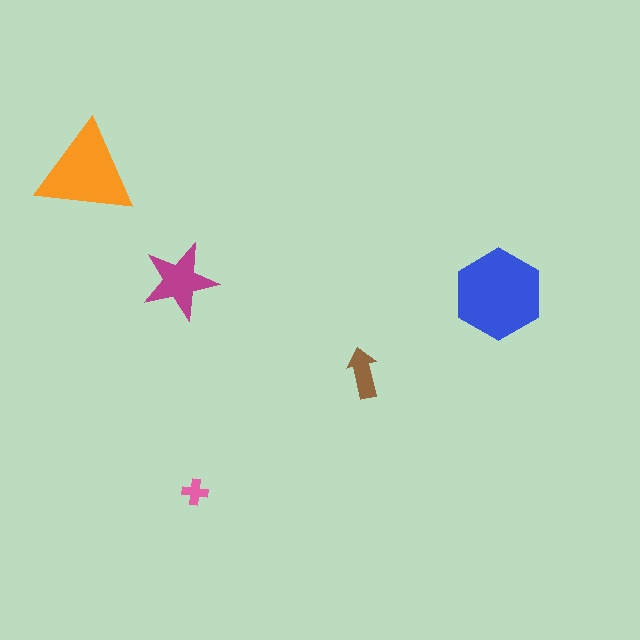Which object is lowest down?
The pink cross is bottommost.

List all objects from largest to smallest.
The blue hexagon, the orange triangle, the magenta star, the brown arrow, the pink cross.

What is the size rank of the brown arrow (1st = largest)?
4th.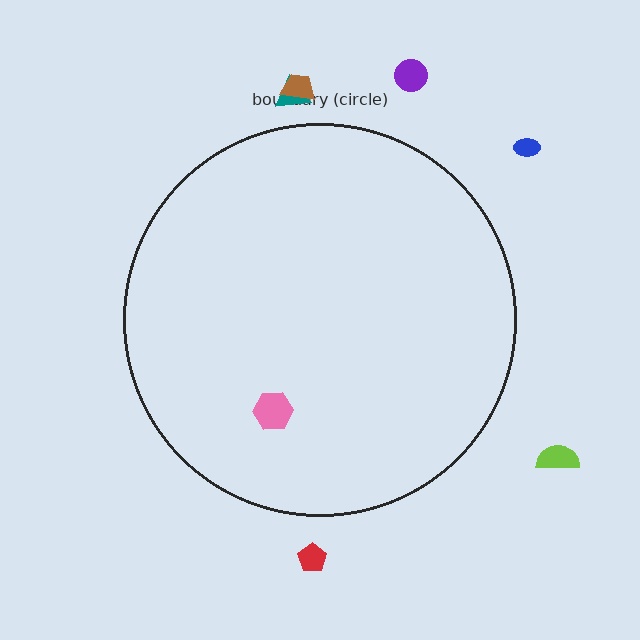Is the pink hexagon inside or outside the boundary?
Inside.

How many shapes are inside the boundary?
1 inside, 6 outside.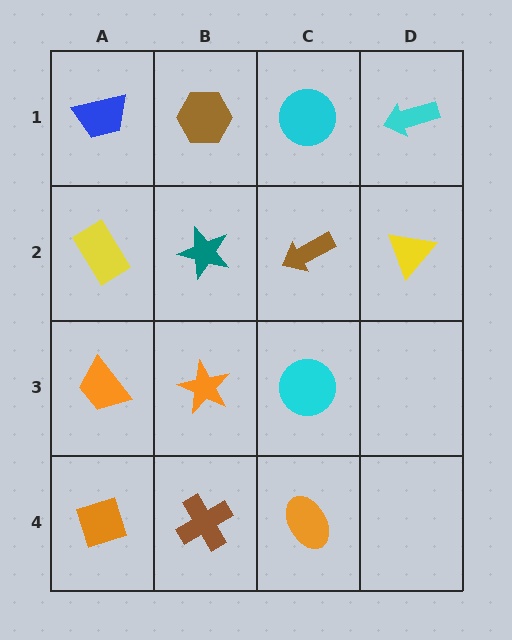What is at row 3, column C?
A cyan circle.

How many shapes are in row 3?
3 shapes.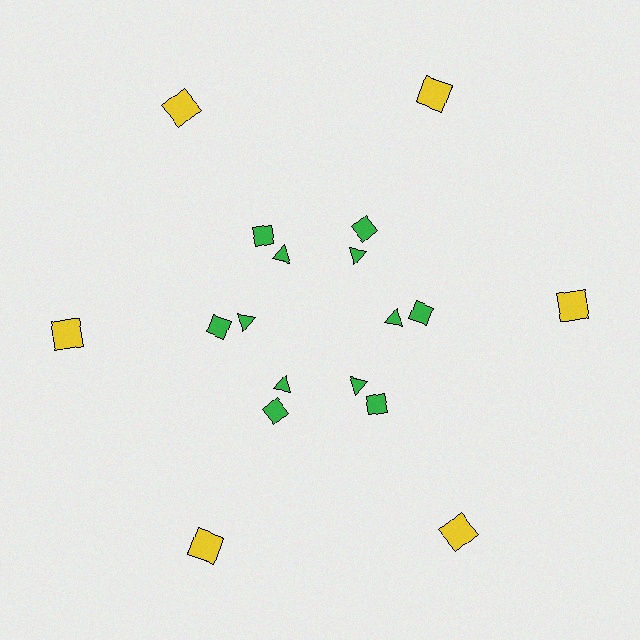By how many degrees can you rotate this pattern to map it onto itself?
The pattern maps onto itself every 60 degrees of rotation.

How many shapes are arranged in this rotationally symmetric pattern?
There are 18 shapes, arranged in 6 groups of 3.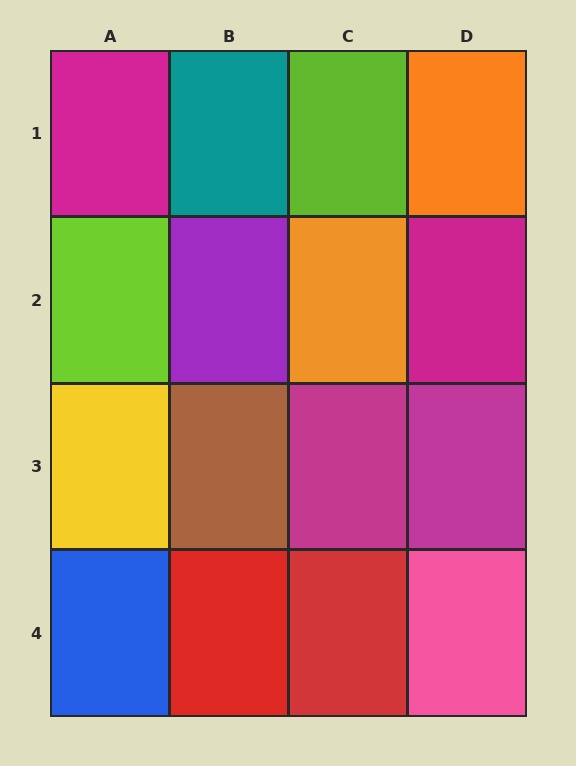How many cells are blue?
1 cell is blue.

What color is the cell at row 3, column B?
Brown.